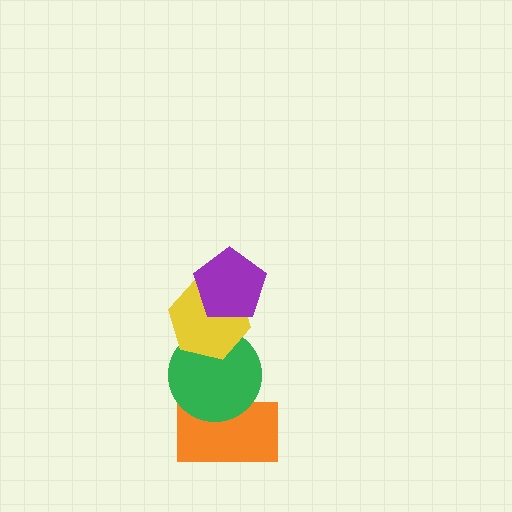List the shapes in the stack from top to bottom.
From top to bottom: the purple pentagon, the yellow hexagon, the green circle, the orange rectangle.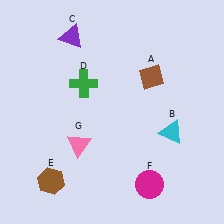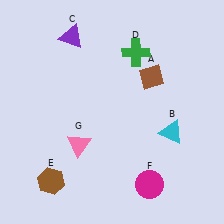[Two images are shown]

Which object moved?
The green cross (D) moved right.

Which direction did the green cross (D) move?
The green cross (D) moved right.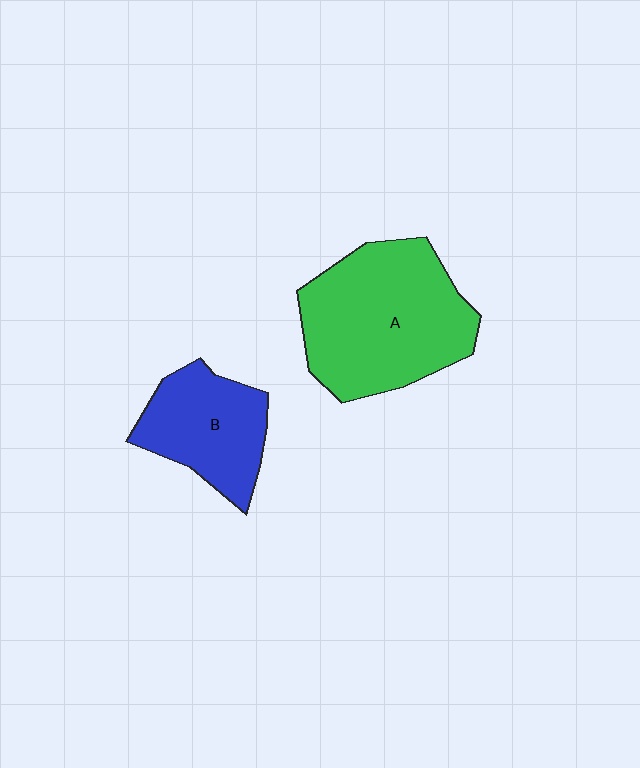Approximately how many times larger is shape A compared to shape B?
Approximately 1.7 times.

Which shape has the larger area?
Shape A (green).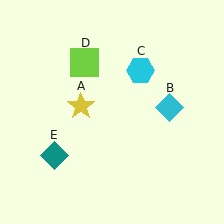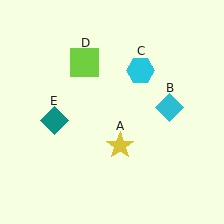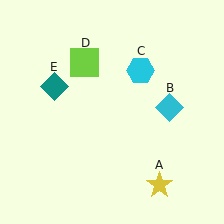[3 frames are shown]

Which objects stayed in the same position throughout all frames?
Cyan diamond (object B) and cyan hexagon (object C) and lime square (object D) remained stationary.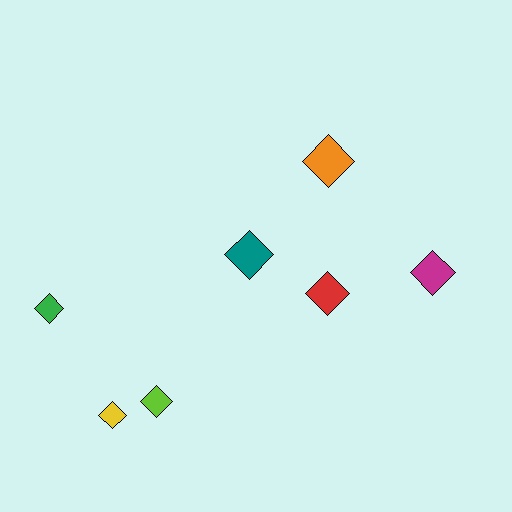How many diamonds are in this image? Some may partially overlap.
There are 7 diamonds.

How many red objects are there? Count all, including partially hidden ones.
There is 1 red object.